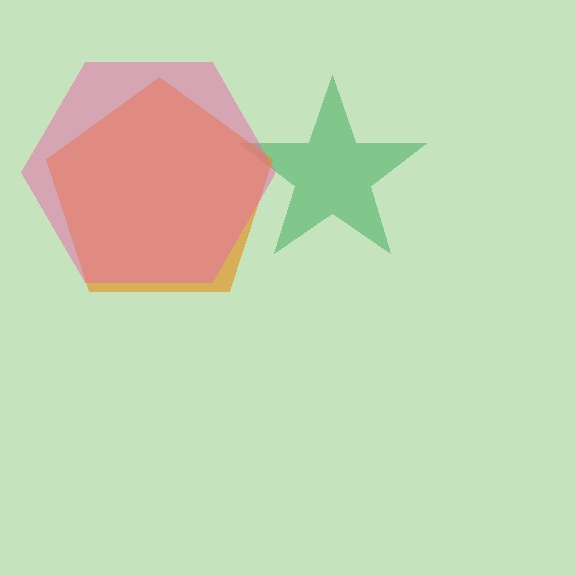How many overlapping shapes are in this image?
There are 3 overlapping shapes in the image.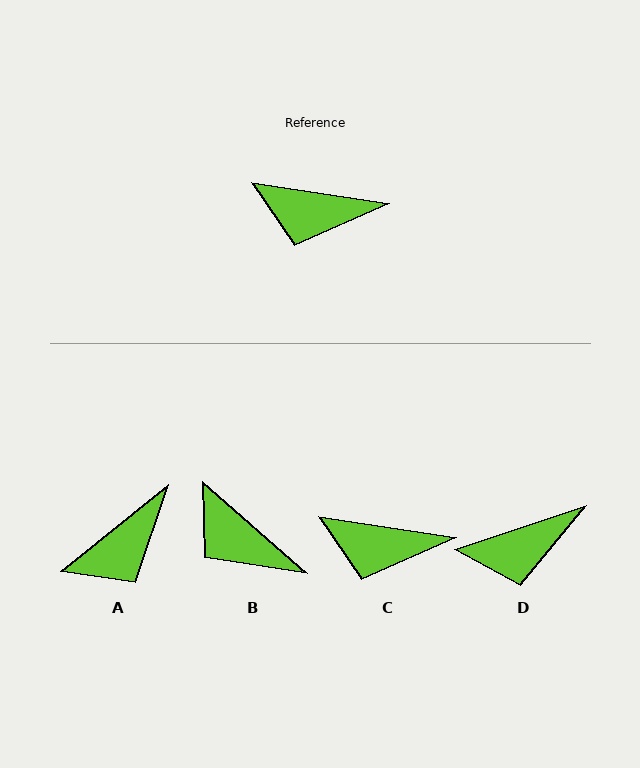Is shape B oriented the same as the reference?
No, it is off by about 33 degrees.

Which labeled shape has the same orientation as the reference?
C.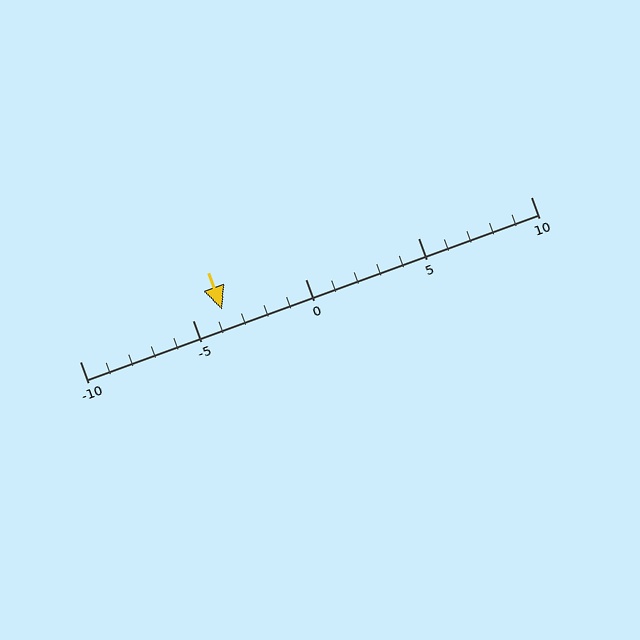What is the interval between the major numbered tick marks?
The major tick marks are spaced 5 units apart.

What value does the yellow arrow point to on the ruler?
The yellow arrow points to approximately -4.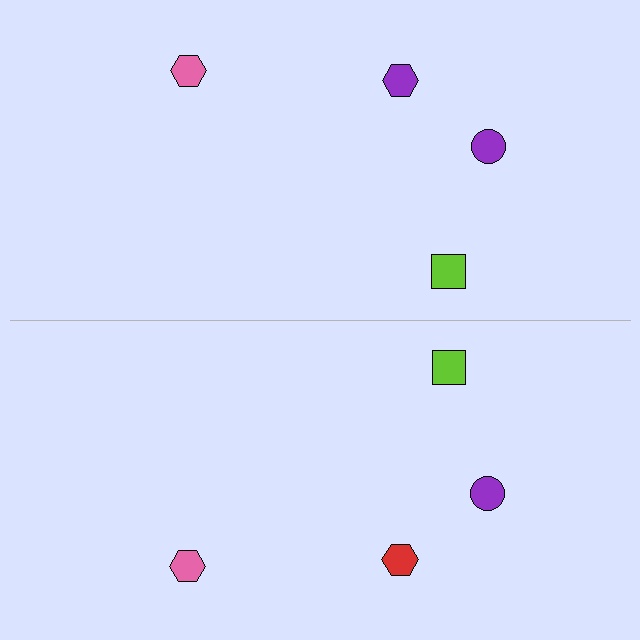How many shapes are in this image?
There are 8 shapes in this image.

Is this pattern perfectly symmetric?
No, the pattern is not perfectly symmetric. The red hexagon on the bottom side breaks the symmetry — its mirror counterpart is purple.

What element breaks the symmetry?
The red hexagon on the bottom side breaks the symmetry — its mirror counterpart is purple.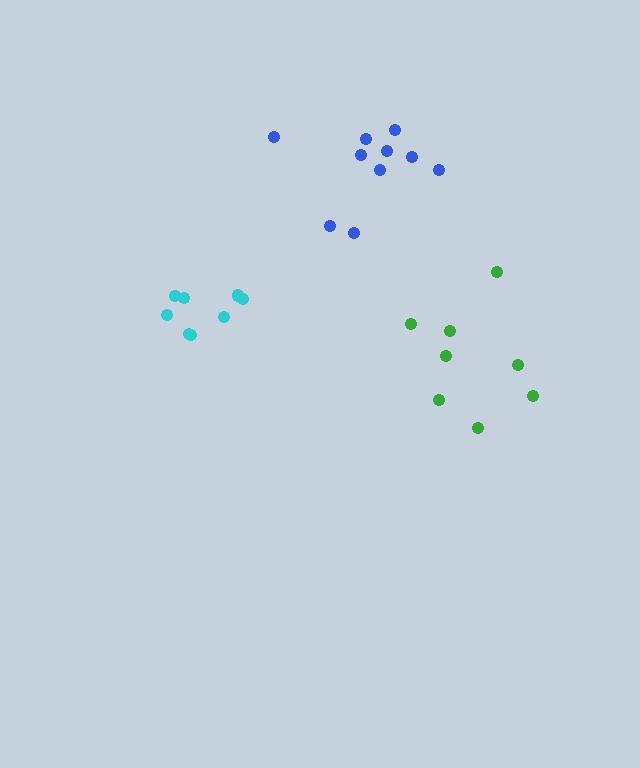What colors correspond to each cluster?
The clusters are colored: green, blue, cyan.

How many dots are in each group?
Group 1: 8 dots, Group 2: 10 dots, Group 3: 8 dots (26 total).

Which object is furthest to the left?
The cyan cluster is leftmost.